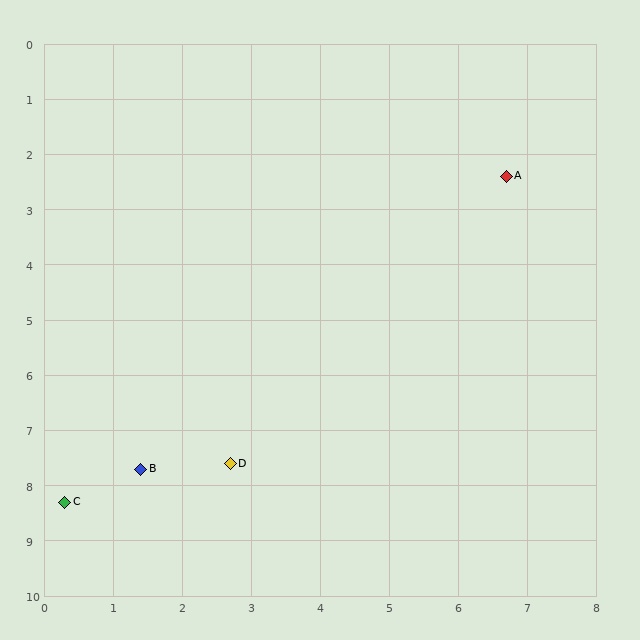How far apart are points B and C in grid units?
Points B and C are about 1.3 grid units apart.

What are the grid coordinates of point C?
Point C is at approximately (0.3, 8.3).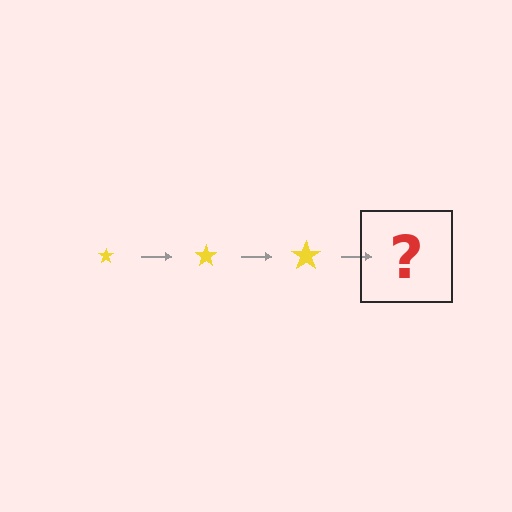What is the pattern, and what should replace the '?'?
The pattern is that the star gets progressively larger each step. The '?' should be a yellow star, larger than the previous one.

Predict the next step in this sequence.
The next step is a yellow star, larger than the previous one.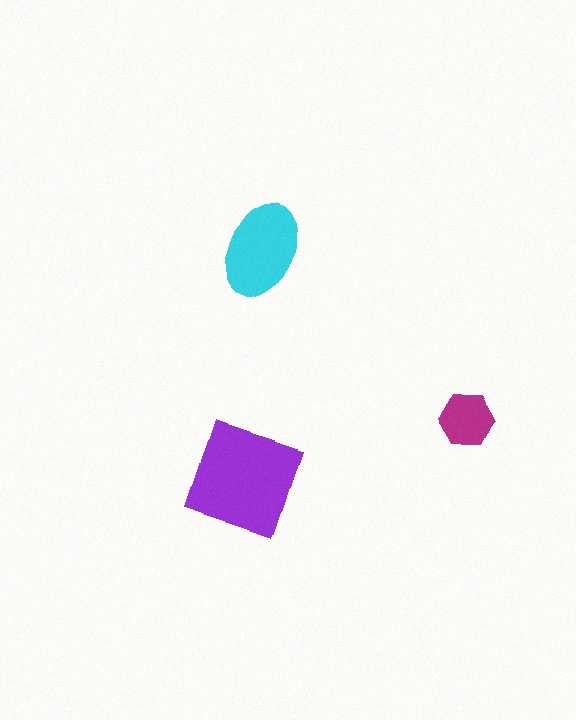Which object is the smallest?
The magenta hexagon.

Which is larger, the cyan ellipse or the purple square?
The purple square.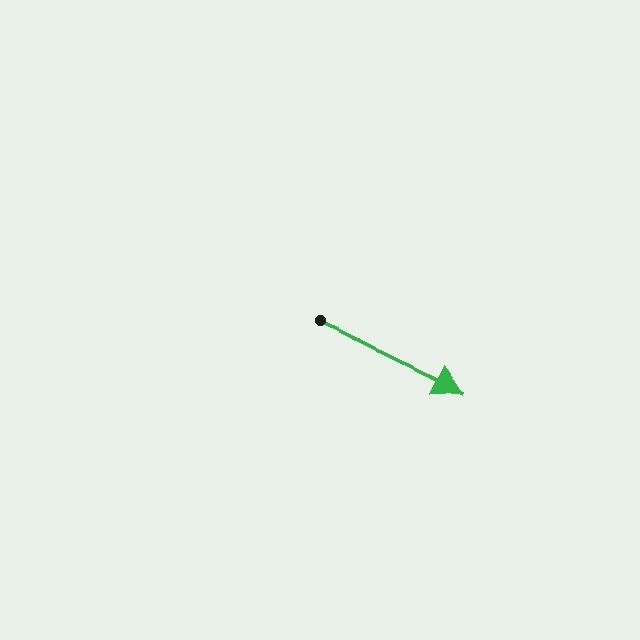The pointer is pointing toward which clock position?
Roughly 4 o'clock.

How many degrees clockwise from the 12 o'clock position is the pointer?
Approximately 116 degrees.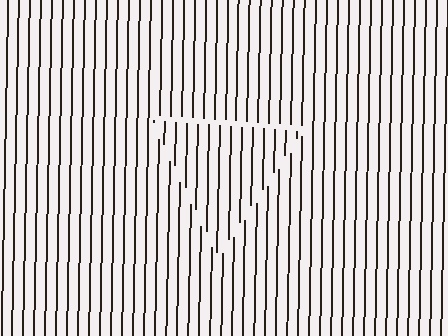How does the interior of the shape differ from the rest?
The interior of the shape contains the same grating, shifted by half a period — the contour is defined by the phase discontinuity where line-ends from the inner and outer gratings abut.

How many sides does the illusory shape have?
3 sides — the line-ends trace a triangle.